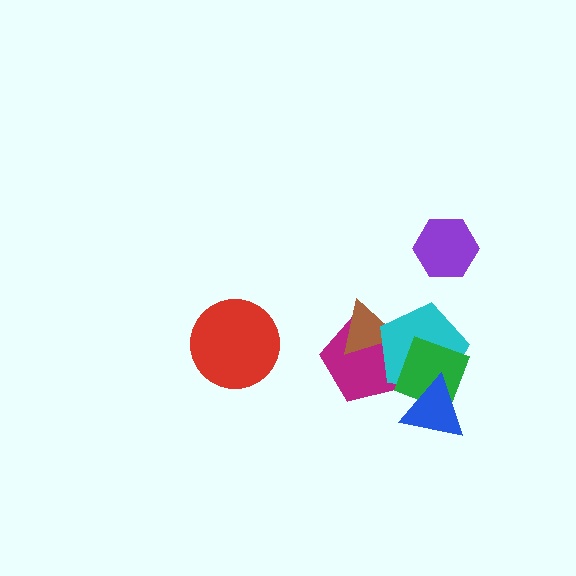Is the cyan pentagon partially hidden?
Yes, it is partially covered by another shape.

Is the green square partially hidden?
Yes, it is partially covered by another shape.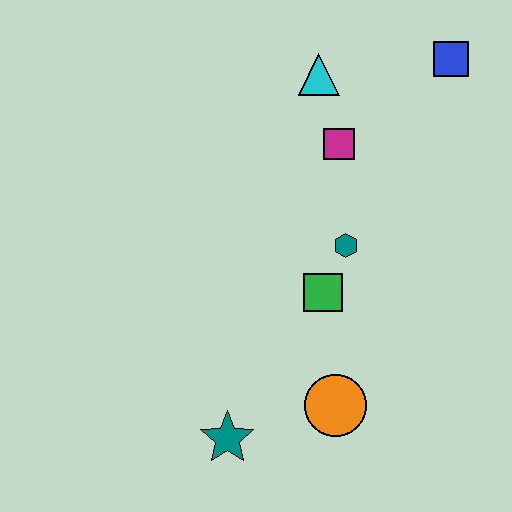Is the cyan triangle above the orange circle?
Yes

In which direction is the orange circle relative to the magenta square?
The orange circle is below the magenta square.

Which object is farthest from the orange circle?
The blue square is farthest from the orange circle.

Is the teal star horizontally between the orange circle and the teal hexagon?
No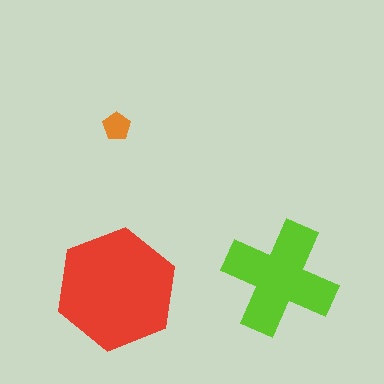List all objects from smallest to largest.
The orange pentagon, the lime cross, the red hexagon.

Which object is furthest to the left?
The red hexagon is leftmost.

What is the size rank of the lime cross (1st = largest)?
2nd.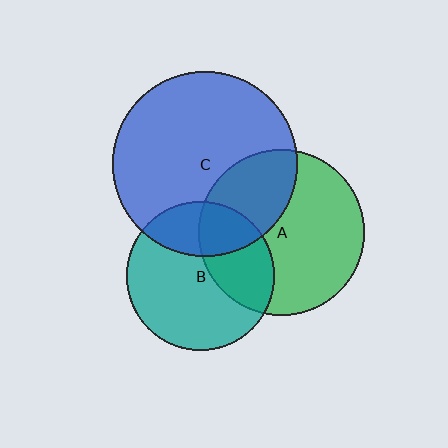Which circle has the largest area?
Circle C (blue).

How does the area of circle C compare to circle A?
Approximately 1.2 times.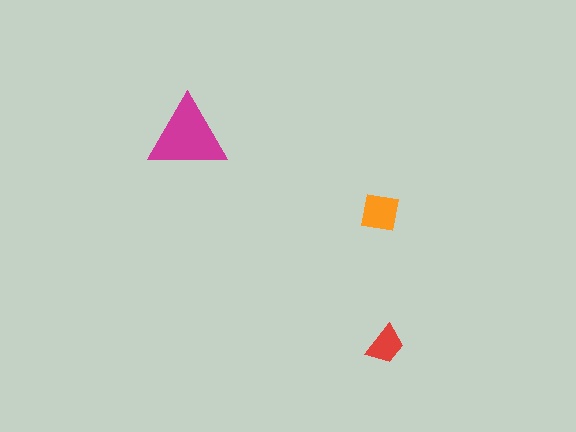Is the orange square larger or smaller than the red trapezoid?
Larger.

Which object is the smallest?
The red trapezoid.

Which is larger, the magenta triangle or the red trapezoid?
The magenta triangle.